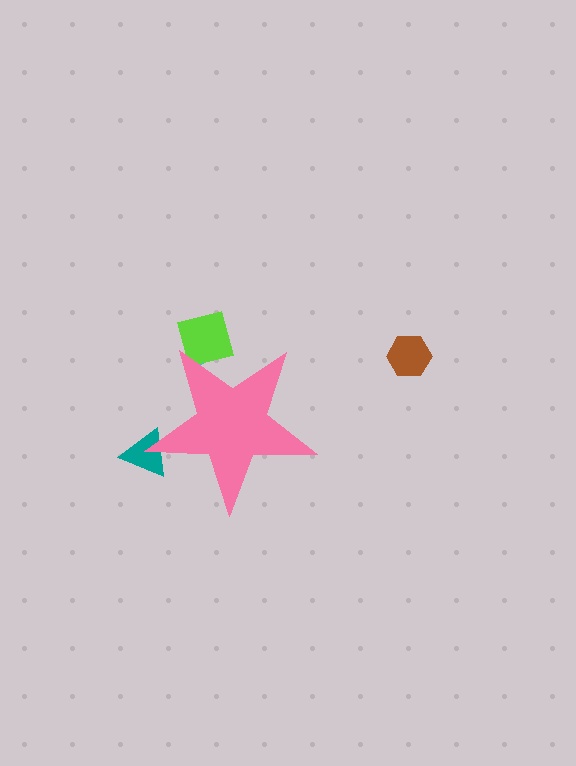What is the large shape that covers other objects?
A pink star.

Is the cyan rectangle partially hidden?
Yes, the cyan rectangle is partially hidden behind the pink star.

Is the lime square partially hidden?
Yes, the lime square is partially hidden behind the pink star.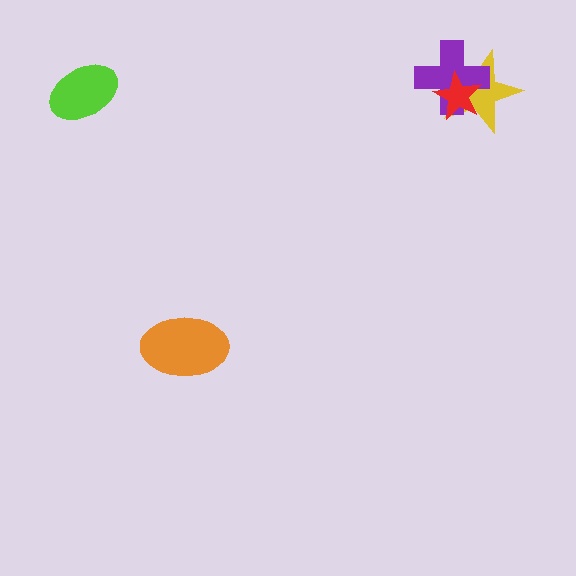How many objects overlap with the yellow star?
2 objects overlap with the yellow star.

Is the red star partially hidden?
No, no other shape covers it.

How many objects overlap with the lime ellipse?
0 objects overlap with the lime ellipse.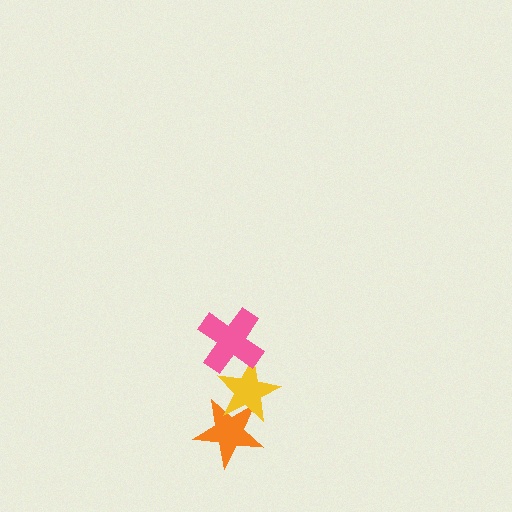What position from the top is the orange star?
The orange star is 3rd from the top.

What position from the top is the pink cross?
The pink cross is 1st from the top.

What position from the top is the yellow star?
The yellow star is 2nd from the top.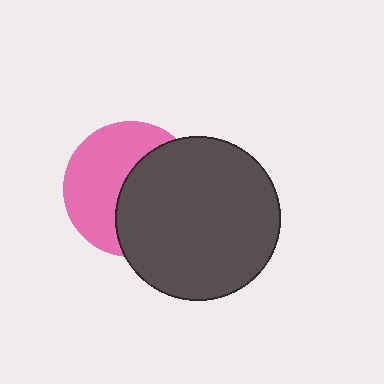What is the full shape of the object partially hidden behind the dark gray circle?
The partially hidden object is a pink circle.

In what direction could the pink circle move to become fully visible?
The pink circle could move left. That would shift it out from behind the dark gray circle entirely.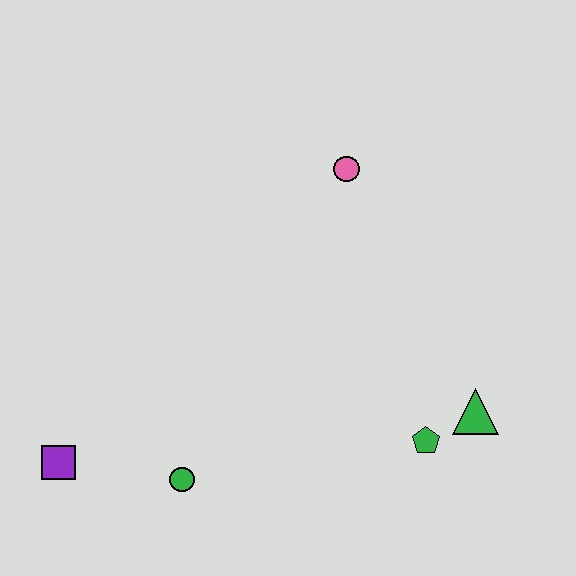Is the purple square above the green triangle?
No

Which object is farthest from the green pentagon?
The purple square is farthest from the green pentagon.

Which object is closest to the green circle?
The purple square is closest to the green circle.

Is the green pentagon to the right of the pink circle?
Yes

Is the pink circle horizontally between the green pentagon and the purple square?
Yes